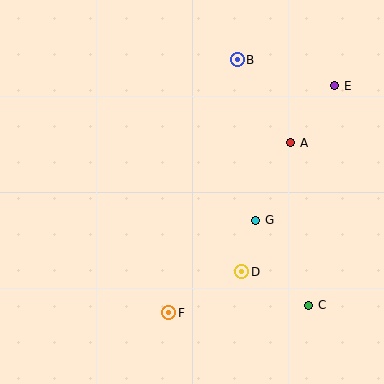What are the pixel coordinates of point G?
Point G is at (256, 220).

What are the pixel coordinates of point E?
Point E is at (335, 86).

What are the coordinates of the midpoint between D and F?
The midpoint between D and F is at (205, 292).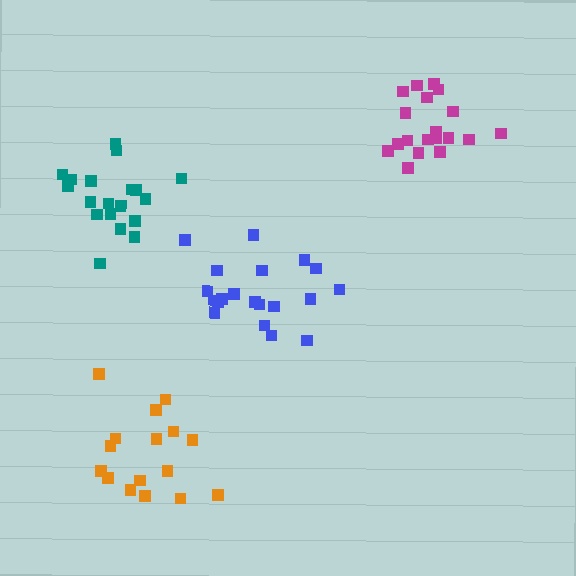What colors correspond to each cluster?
The clusters are colored: teal, magenta, blue, orange.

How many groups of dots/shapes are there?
There are 4 groups.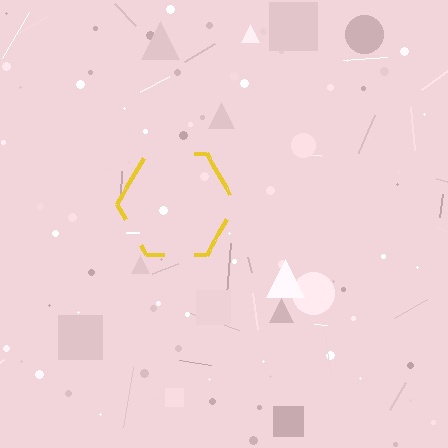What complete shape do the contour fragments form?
The contour fragments form a hexagon.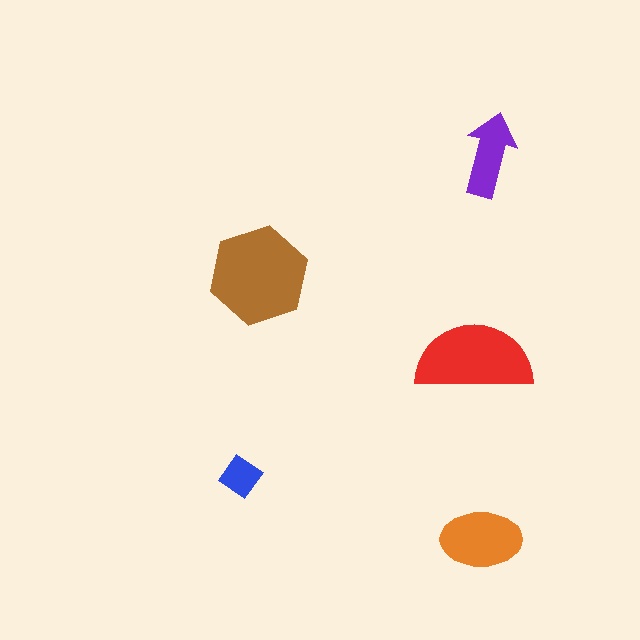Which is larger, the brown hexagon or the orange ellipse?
The brown hexagon.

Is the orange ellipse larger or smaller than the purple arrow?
Larger.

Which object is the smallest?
The blue diamond.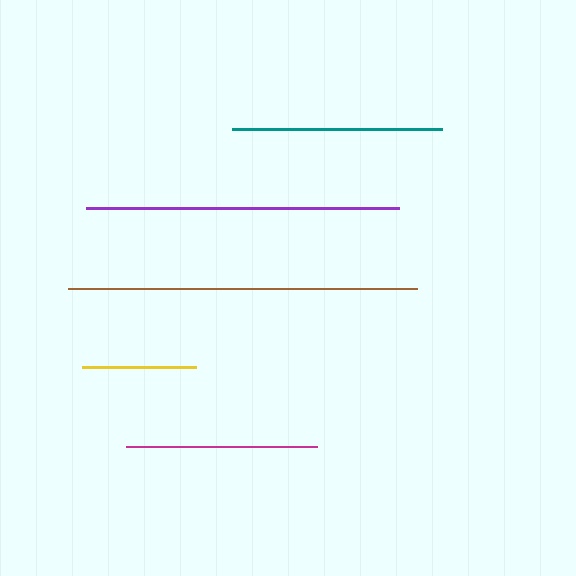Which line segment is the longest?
The brown line is the longest at approximately 348 pixels.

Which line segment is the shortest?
The yellow line is the shortest at approximately 115 pixels.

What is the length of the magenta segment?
The magenta segment is approximately 190 pixels long.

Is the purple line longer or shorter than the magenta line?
The purple line is longer than the magenta line.